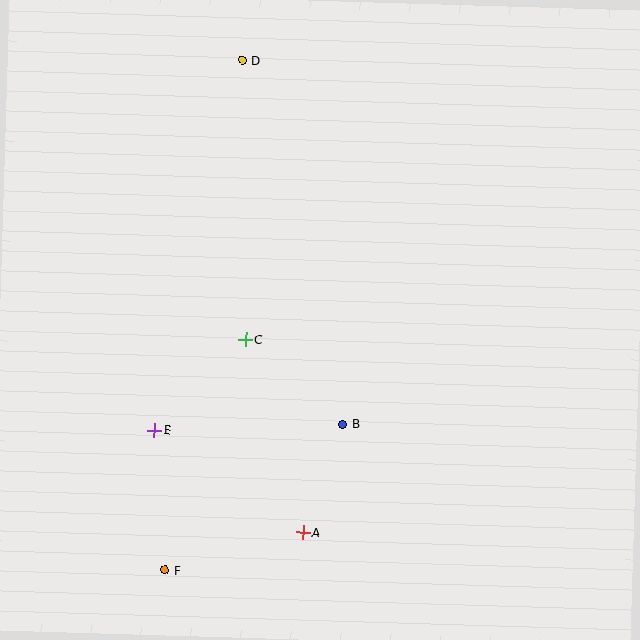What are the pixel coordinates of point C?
Point C is at (245, 339).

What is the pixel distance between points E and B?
The distance between E and B is 189 pixels.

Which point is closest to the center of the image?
Point C at (245, 339) is closest to the center.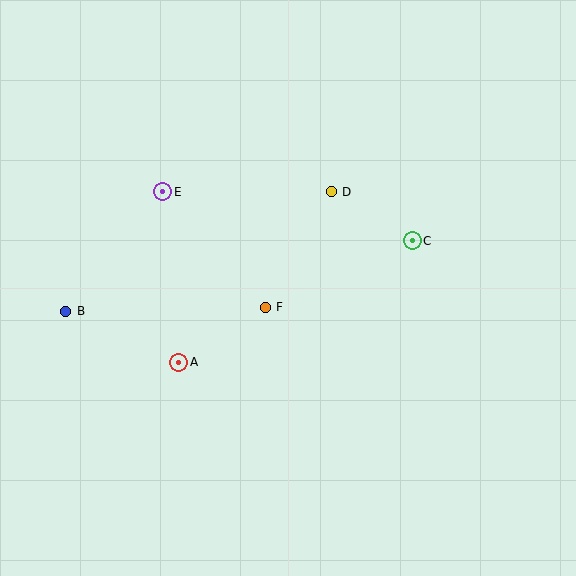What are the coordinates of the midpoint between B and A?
The midpoint between B and A is at (122, 337).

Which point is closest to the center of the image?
Point F at (265, 307) is closest to the center.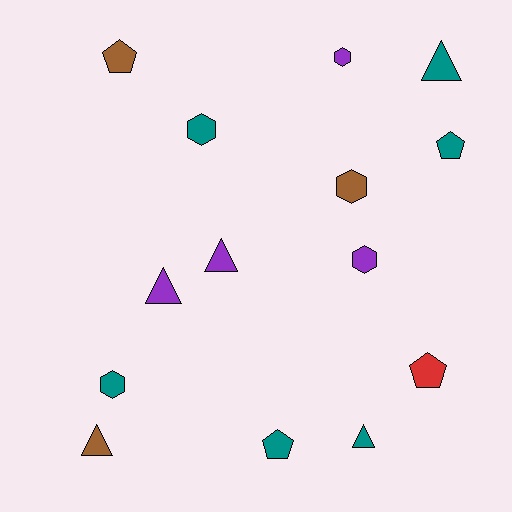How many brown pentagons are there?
There is 1 brown pentagon.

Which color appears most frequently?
Teal, with 6 objects.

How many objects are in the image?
There are 14 objects.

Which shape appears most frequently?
Triangle, with 5 objects.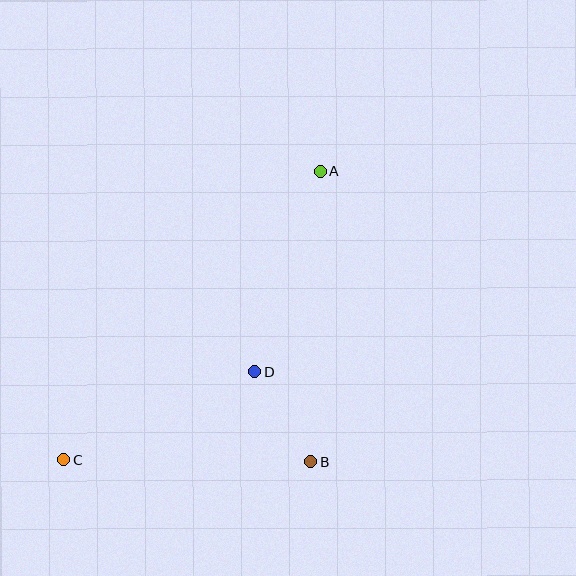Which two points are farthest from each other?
Points A and C are farthest from each other.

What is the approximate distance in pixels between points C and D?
The distance between C and D is approximately 210 pixels.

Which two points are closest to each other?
Points B and D are closest to each other.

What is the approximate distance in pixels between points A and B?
The distance between A and B is approximately 290 pixels.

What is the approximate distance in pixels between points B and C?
The distance between B and C is approximately 247 pixels.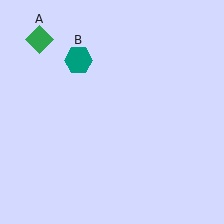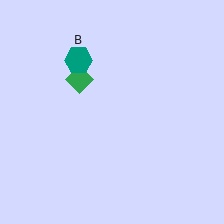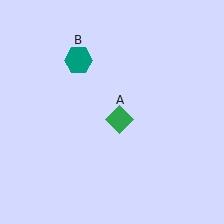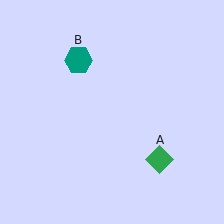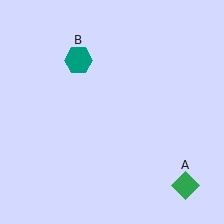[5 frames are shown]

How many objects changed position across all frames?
1 object changed position: green diamond (object A).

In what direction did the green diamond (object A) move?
The green diamond (object A) moved down and to the right.